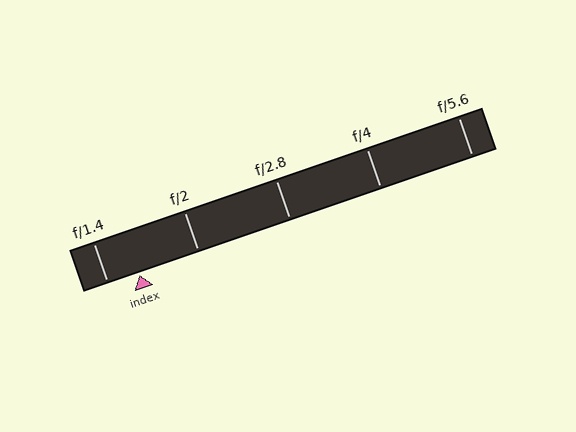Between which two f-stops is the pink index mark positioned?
The index mark is between f/1.4 and f/2.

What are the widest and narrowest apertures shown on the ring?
The widest aperture shown is f/1.4 and the narrowest is f/5.6.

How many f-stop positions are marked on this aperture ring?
There are 5 f-stop positions marked.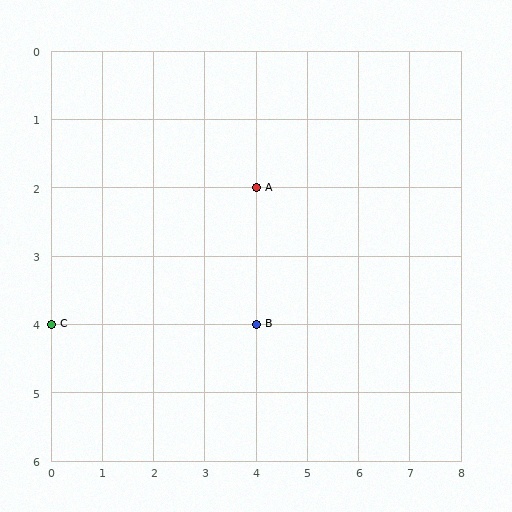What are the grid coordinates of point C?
Point C is at grid coordinates (0, 4).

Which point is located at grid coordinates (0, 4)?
Point C is at (0, 4).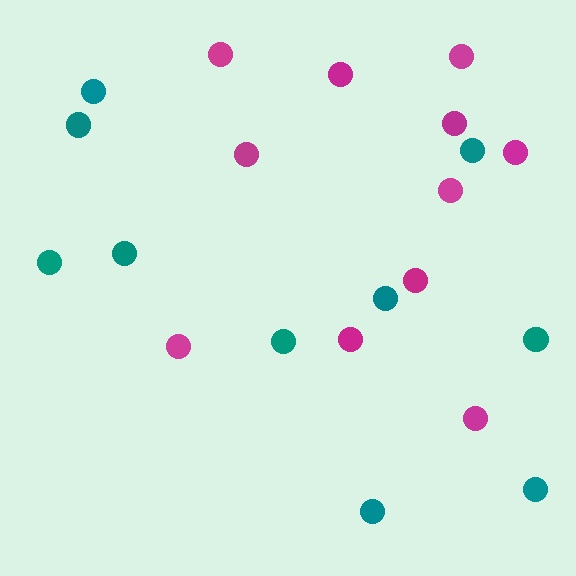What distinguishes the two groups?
There are 2 groups: one group of teal circles (10) and one group of magenta circles (11).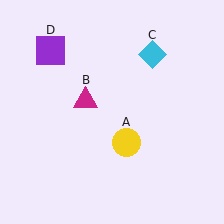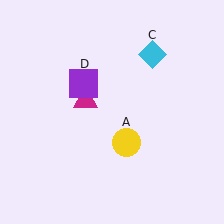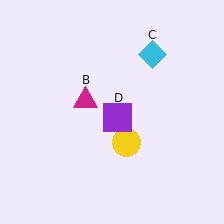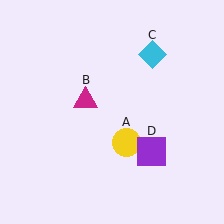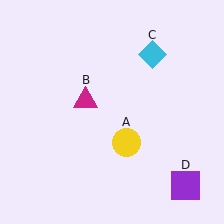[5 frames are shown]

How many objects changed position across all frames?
1 object changed position: purple square (object D).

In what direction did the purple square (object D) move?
The purple square (object D) moved down and to the right.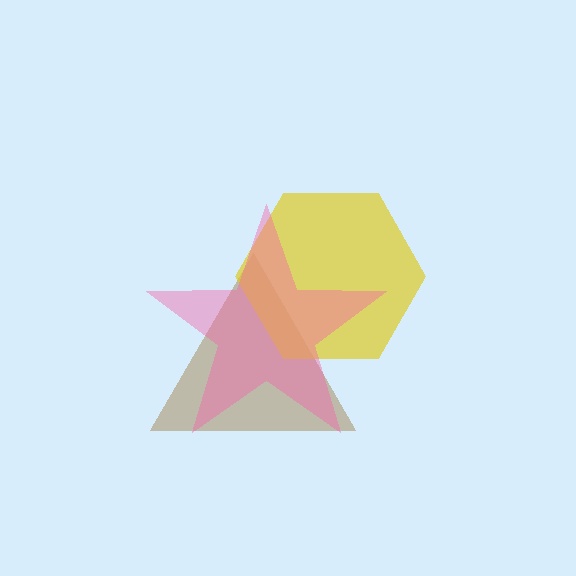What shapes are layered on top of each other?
The layered shapes are: a brown triangle, a yellow hexagon, a pink star.